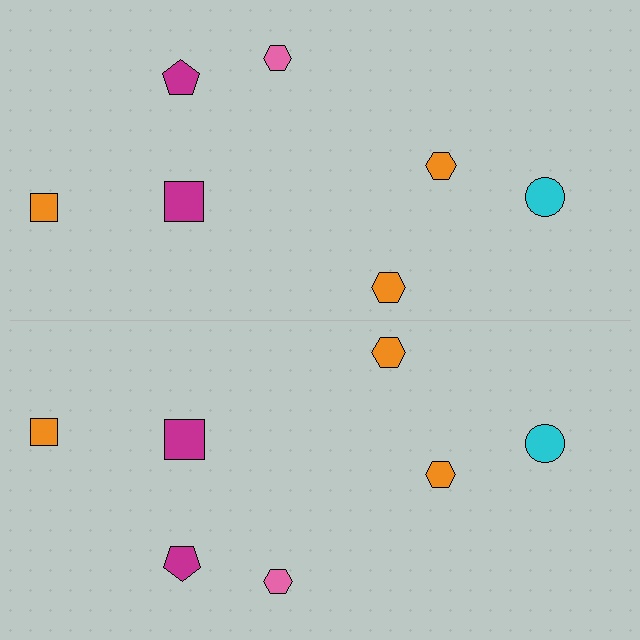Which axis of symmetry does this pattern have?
The pattern has a horizontal axis of symmetry running through the center of the image.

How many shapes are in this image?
There are 14 shapes in this image.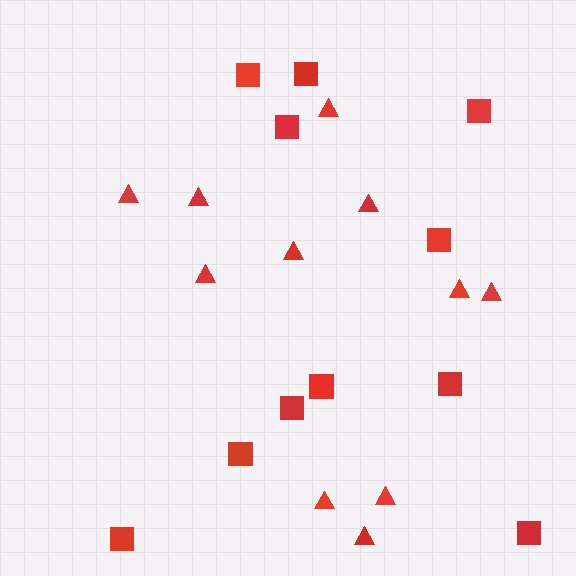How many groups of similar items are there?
There are 2 groups: one group of triangles (11) and one group of squares (11).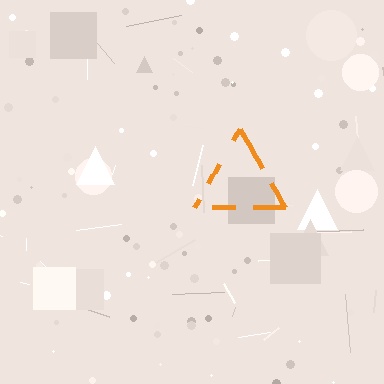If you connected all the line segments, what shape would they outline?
They would outline a triangle.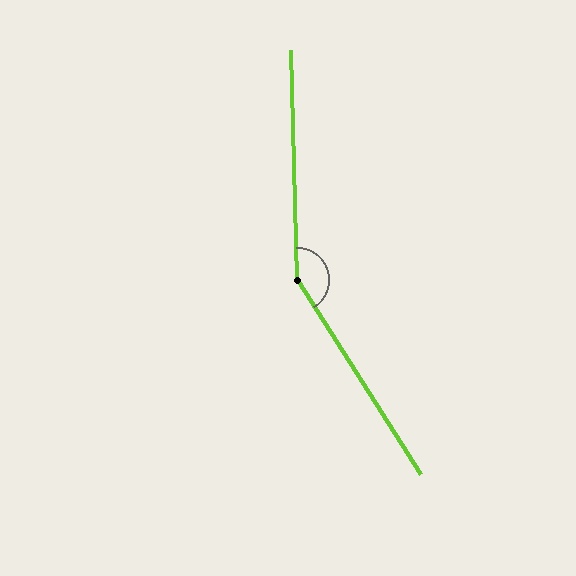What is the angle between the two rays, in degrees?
Approximately 149 degrees.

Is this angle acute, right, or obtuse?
It is obtuse.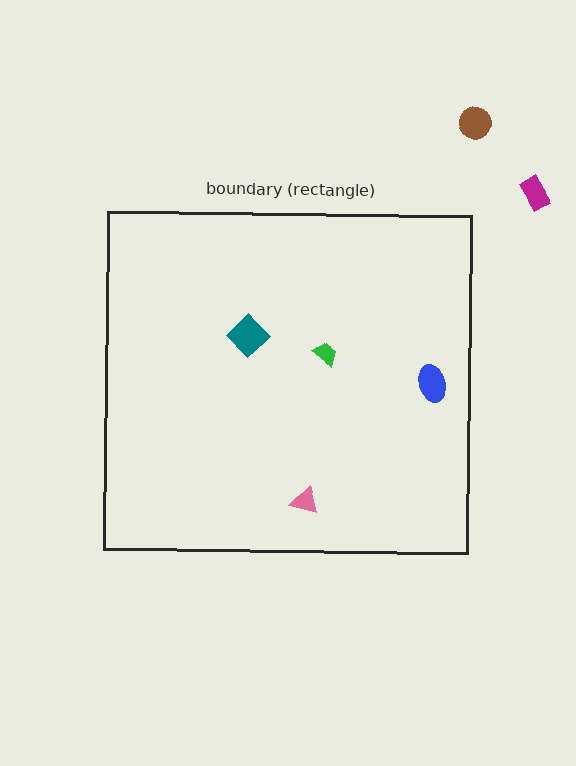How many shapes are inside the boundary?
4 inside, 2 outside.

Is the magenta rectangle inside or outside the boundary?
Outside.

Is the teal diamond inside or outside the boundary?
Inside.